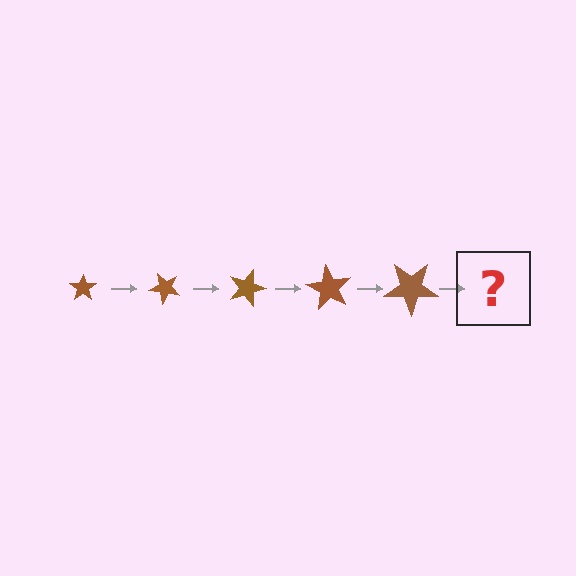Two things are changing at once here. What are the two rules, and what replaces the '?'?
The two rules are that the star grows larger each step and it rotates 45 degrees each step. The '?' should be a star, larger than the previous one and rotated 225 degrees from the start.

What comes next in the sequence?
The next element should be a star, larger than the previous one and rotated 225 degrees from the start.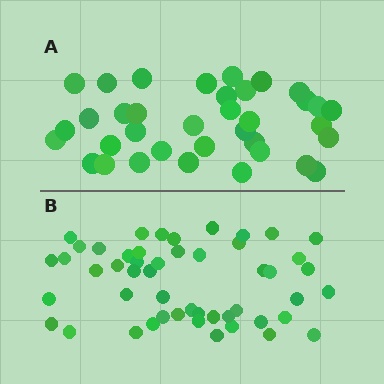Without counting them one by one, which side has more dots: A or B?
Region B (the bottom region) has more dots.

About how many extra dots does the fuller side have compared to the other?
Region B has approximately 15 more dots than region A.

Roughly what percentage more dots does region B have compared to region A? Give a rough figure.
About 40% more.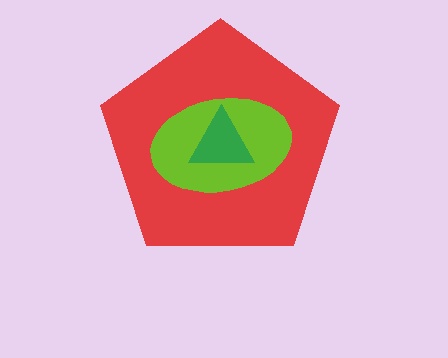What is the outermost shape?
The red pentagon.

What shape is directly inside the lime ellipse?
The green triangle.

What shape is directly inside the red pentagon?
The lime ellipse.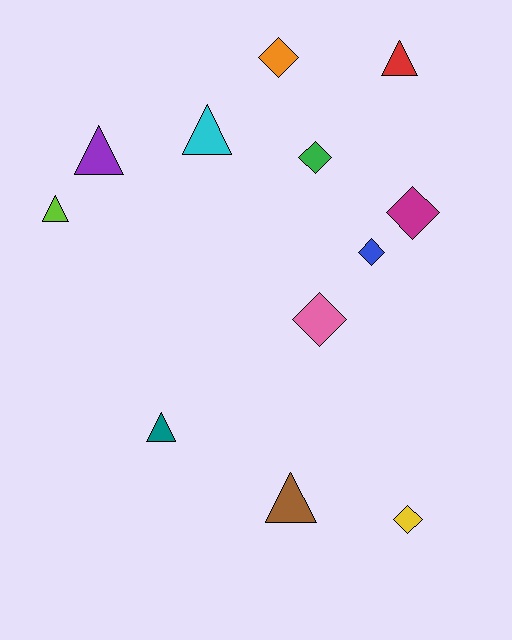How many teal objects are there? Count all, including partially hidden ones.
There is 1 teal object.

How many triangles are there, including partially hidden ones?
There are 6 triangles.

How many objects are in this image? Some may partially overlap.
There are 12 objects.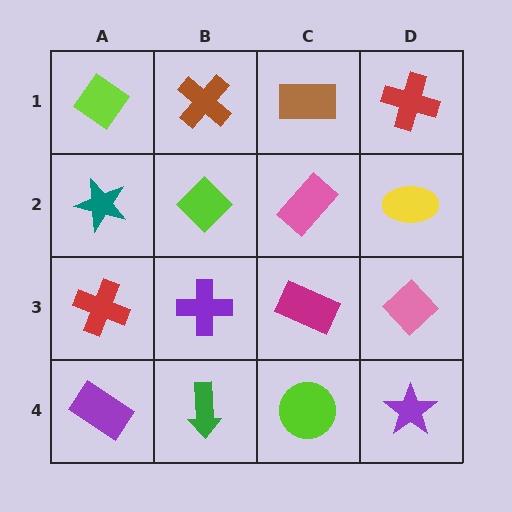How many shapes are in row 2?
4 shapes.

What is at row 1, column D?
A red cross.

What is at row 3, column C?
A magenta rectangle.